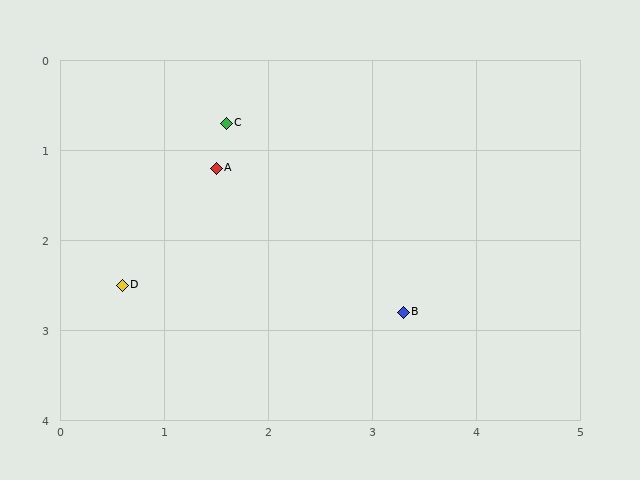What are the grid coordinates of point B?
Point B is at approximately (3.3, 2.8).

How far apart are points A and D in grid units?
Points A and D are about 1.6 grid units apart.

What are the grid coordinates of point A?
Point A is at approximately (1.5, 1.2).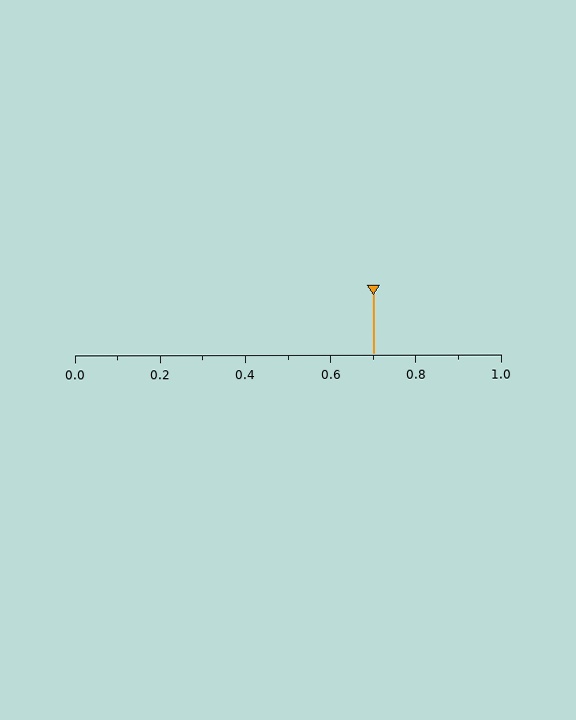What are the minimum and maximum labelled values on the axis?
The axis runs from 0.0 to 1.0.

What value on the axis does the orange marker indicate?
The marker indicates approximately 0.7.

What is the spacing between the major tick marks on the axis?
The major ticks are spaced 0.2 apart.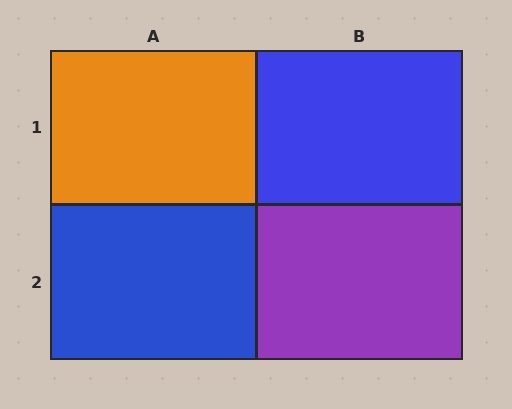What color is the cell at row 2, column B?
Purple.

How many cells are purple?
1 cell is purple.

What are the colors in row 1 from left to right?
Orange, blue.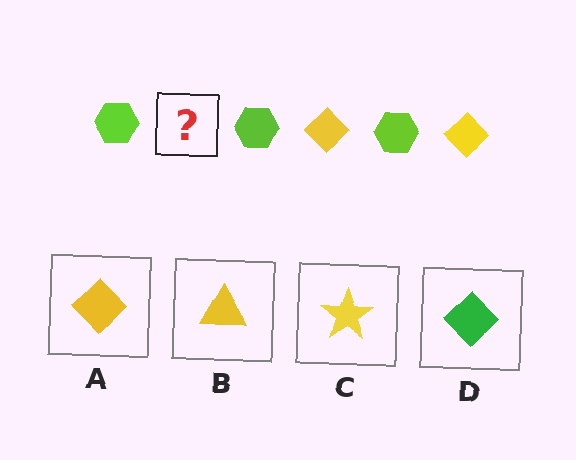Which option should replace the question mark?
Option A.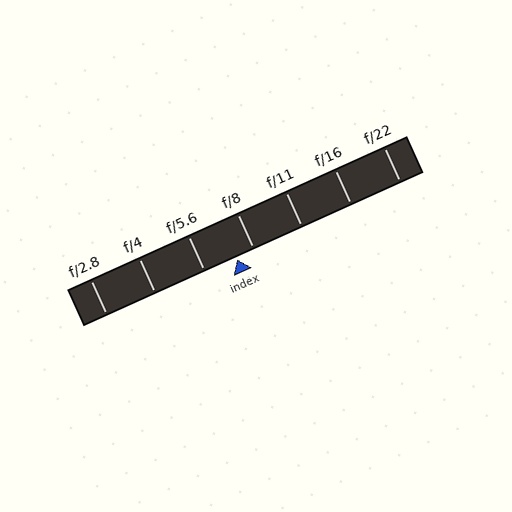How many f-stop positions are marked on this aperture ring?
There are 7 f-stop positions marked.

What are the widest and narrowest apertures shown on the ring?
The widest aperture shown is f/2.8 and the narrowest is f/22.